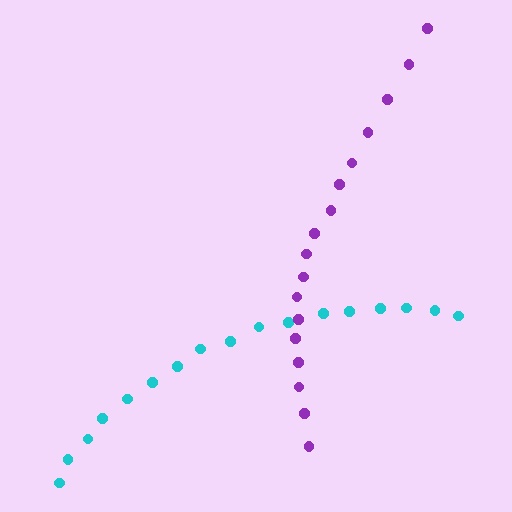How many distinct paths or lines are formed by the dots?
There are 2 distinct paths.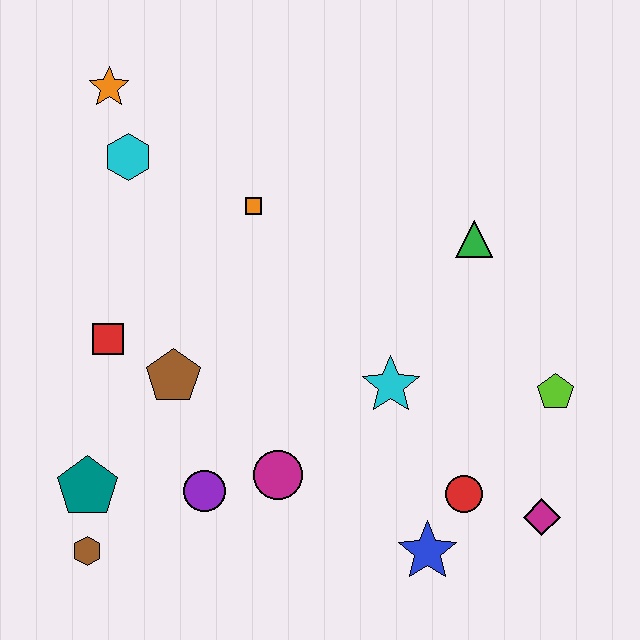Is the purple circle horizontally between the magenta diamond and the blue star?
No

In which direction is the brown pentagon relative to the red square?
The brown pentagon is to the right of the red square.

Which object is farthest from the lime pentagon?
The orange star is farthest from the lime pentagon.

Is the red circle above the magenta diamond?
Yes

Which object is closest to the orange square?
The cyan hexagon is closest to the orange square.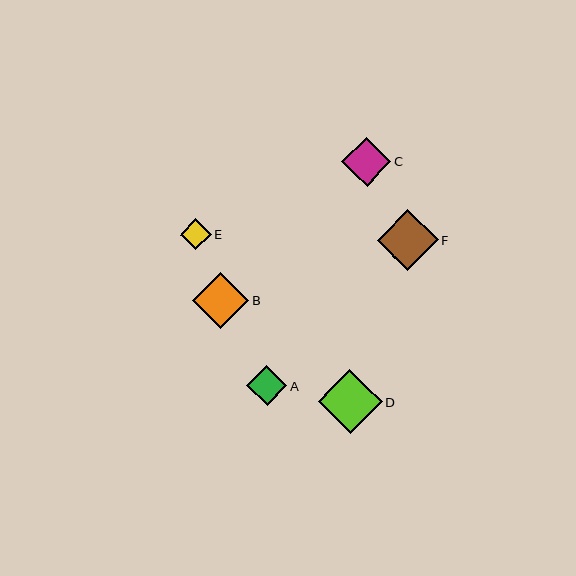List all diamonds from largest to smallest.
From largest to smallest: D, F, B, C, A, E.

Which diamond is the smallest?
Diamond E is the smallest with a size of approximately 31 pixels.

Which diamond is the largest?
Diamond D is the largest with a size of approximately 63 pixels.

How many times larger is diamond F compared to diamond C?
Diamond F is approximately 1.2 times the size of diamond C.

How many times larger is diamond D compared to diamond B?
Diamond D is approximately 1.1 times the size of diamond B.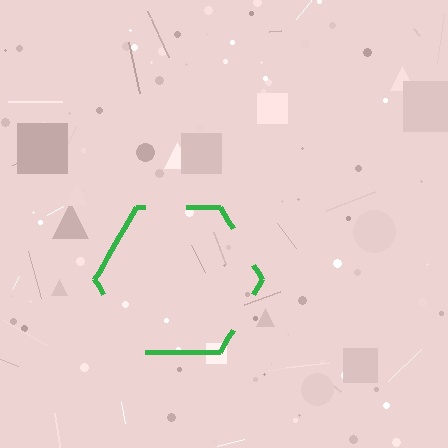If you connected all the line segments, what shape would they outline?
They would outline a hexagon.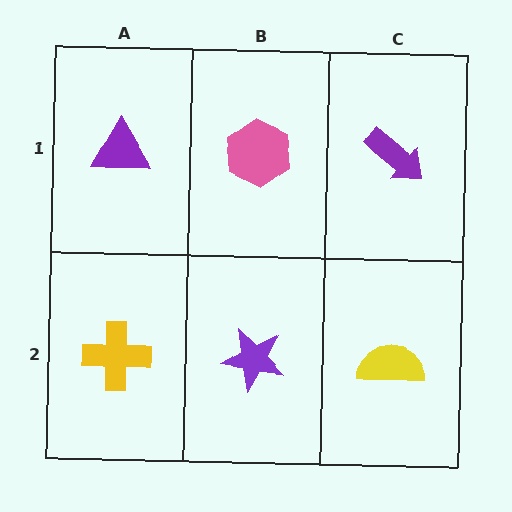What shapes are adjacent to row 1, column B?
A purple star (row 2, column B), a purple triangle (row 1, column A), a purple arrow (row 1, column C).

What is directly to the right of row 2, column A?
A purple star.